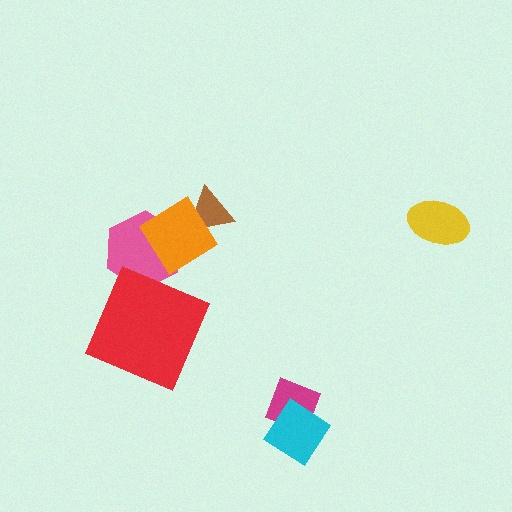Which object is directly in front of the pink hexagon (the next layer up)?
The red square is directly in front of the pink hexagon.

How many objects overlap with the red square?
1 object overlaps with the red square.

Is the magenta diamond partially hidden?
Yes, it is partially covered by another shape.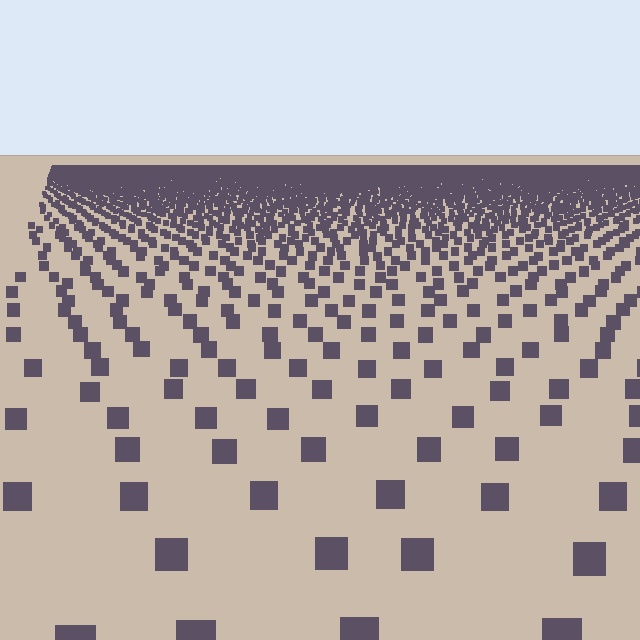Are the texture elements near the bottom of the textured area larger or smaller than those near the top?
Larger. Near the bottom, elements are closer to the viewer and appear at a bigger on-screen size.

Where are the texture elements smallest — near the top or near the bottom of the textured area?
Near the top.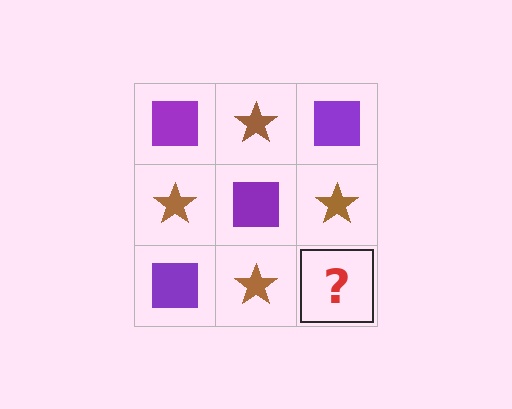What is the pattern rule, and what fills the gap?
The rule is that it alternates purple square and brown star in a checkerboard pattern. The gap should be filled with a purple square.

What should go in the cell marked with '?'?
The missing cell should contain a purple square.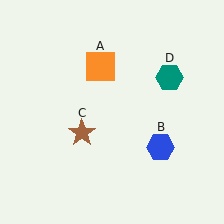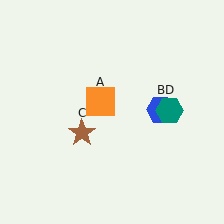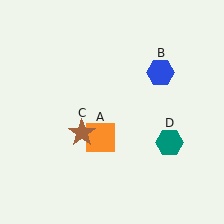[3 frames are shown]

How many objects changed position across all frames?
3 objects changed position: orange square (object A), blue hexagon (object B), teal hexagon (object D).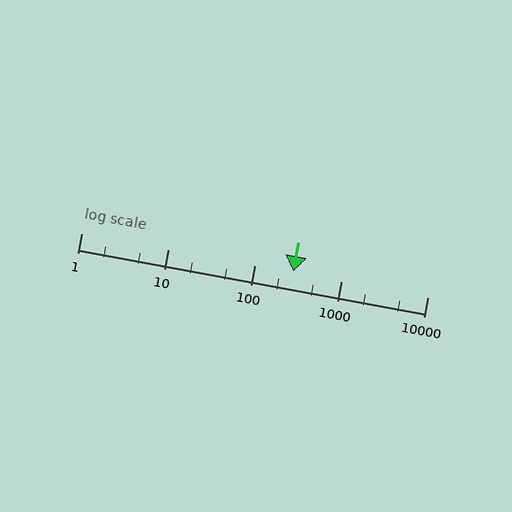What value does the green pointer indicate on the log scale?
The pointer indicates approximately 280.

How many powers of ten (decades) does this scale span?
The scale spans 4 decades, from 1 to 10000.